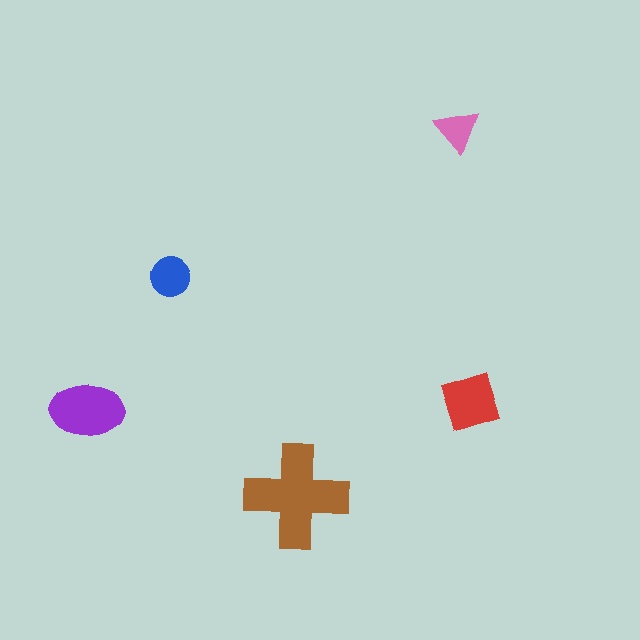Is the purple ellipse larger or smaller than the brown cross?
Smaller.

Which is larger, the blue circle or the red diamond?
The red diamond.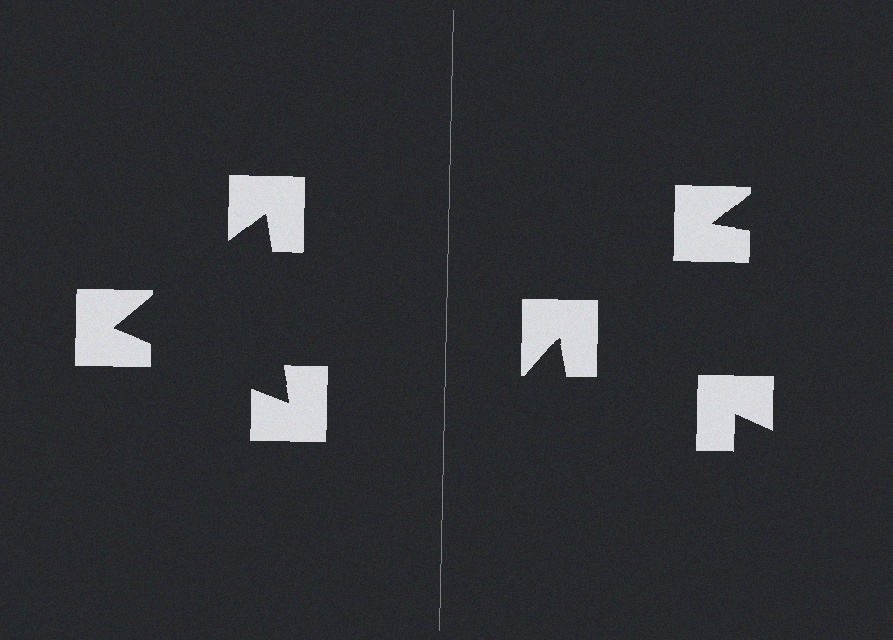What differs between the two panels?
The notched squares are positioned identically on both sides; only the wedge orientations differ. On the left they align to a triangle; on the right they are misaligned.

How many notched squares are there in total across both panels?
6 — 3 on each side.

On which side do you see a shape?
An illusory triangle appears on the left side. On the right side the wedge cuts are rotated, so no coherent shape forms.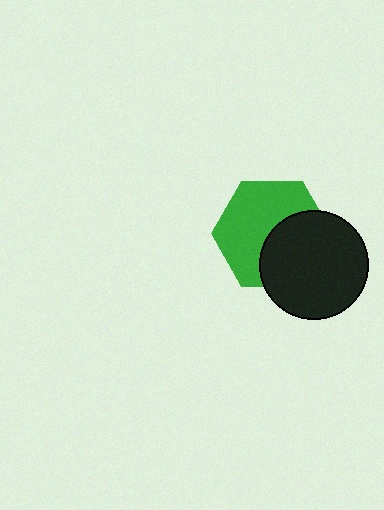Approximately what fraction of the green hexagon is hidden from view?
Roughly 42% of the green hexagon is hidden behind the black circle.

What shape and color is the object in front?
The object in front is a black circle.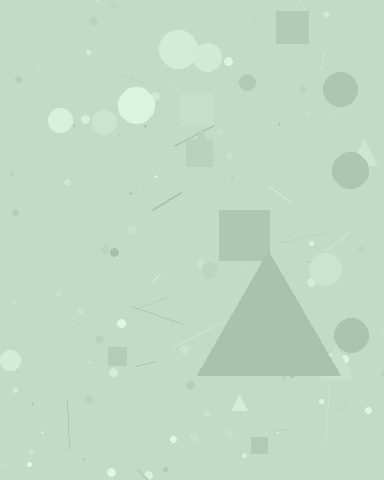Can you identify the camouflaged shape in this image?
The camouflaged shape is a triangle.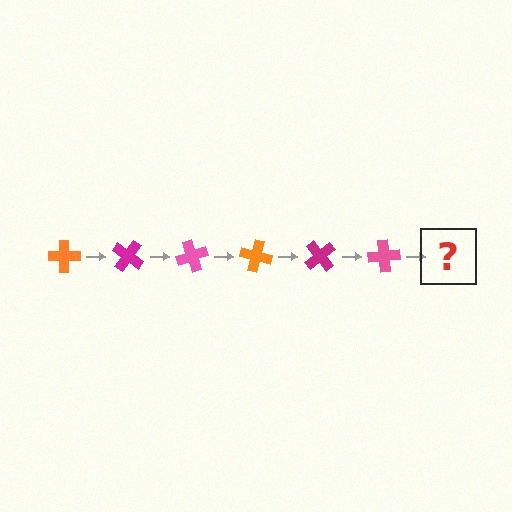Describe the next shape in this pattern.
It should be an orange cross, rotated 210 degrees from the start.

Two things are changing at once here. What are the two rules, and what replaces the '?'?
The two rules are that it rotates 35 degrees each step and the color cycles through orange, magenta, and pink. The '?' should be an orange cross, rotated 210 degrees from the start.